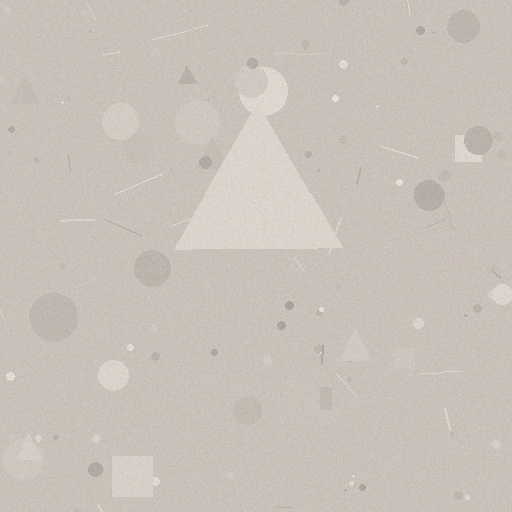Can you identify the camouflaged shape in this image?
The camouflaged shape is a triangle.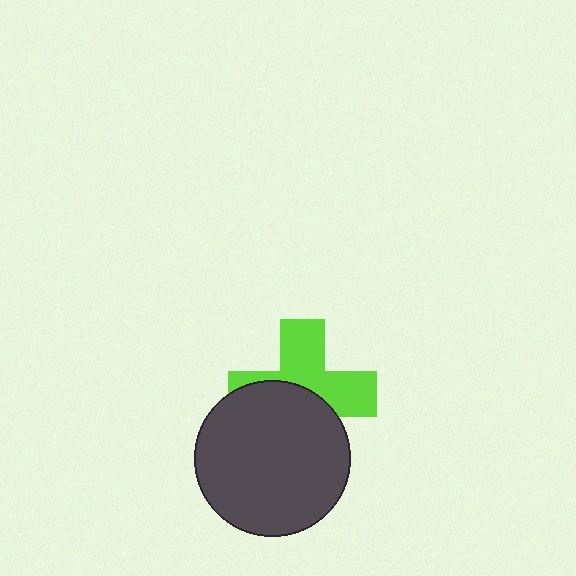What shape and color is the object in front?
The object in front is a dark gray circle.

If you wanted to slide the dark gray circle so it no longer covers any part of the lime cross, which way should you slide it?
Slide it down — that is the most direct way to separate the two shapes.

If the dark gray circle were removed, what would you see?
You would see the complete lime cross.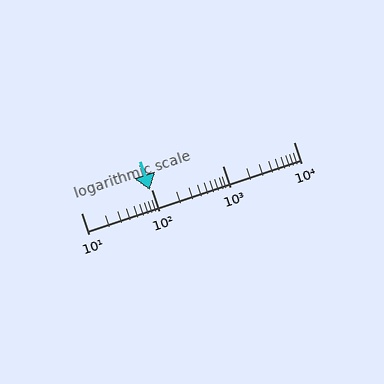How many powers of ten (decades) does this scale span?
The scale spans 3 decades, from 10 to 10000.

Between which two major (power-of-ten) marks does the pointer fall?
The pointer is between 10 and 100.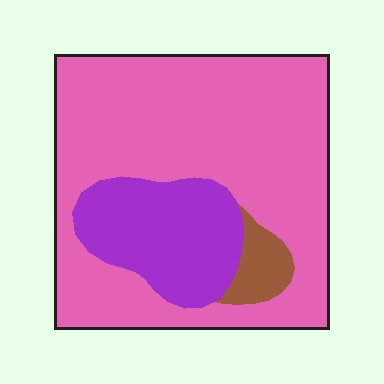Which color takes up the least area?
Brown, at roughly 5%.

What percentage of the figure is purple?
Purple covers around 20% of the figure.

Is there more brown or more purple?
Purple.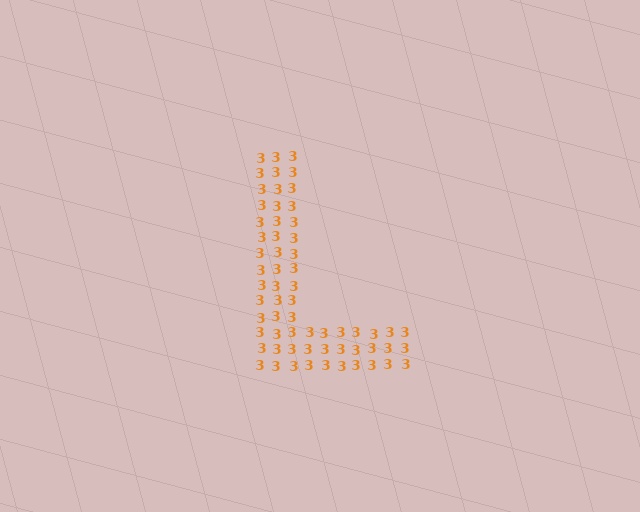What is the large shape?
The large shape is the letter L.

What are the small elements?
The small elements are digit 3's.